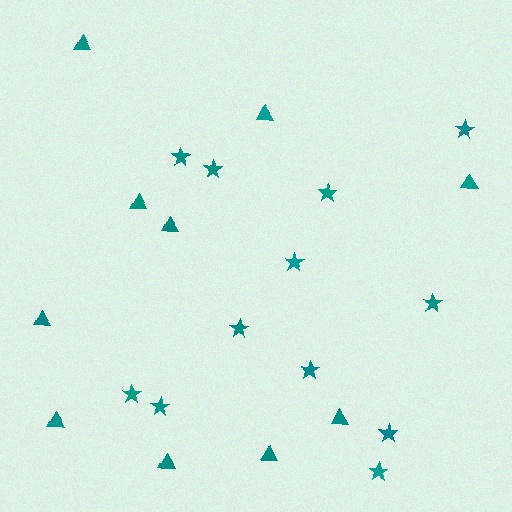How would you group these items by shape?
There are 2 groups: one group of stars (12) and one group of triangles (10).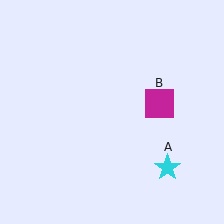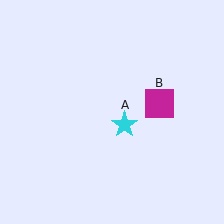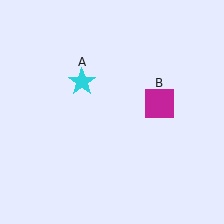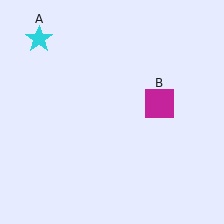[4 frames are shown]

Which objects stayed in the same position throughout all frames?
Magenta square (object B) remained stationary.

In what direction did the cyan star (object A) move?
The cyan star (object A) moved up and to the left.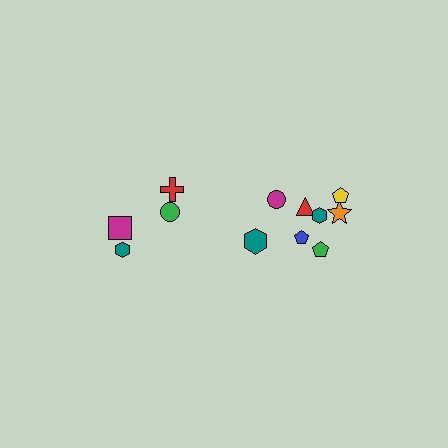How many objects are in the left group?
There are 4 objects.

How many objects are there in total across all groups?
There are 12 objects.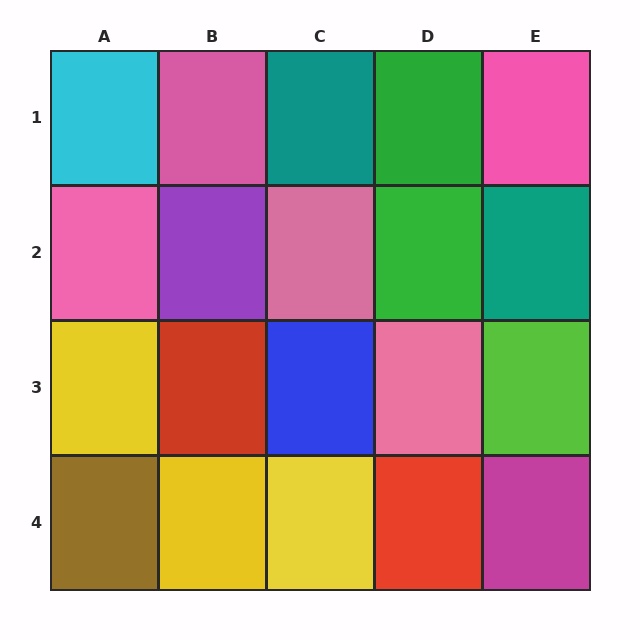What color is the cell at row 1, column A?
Cyan.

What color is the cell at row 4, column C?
Yellow.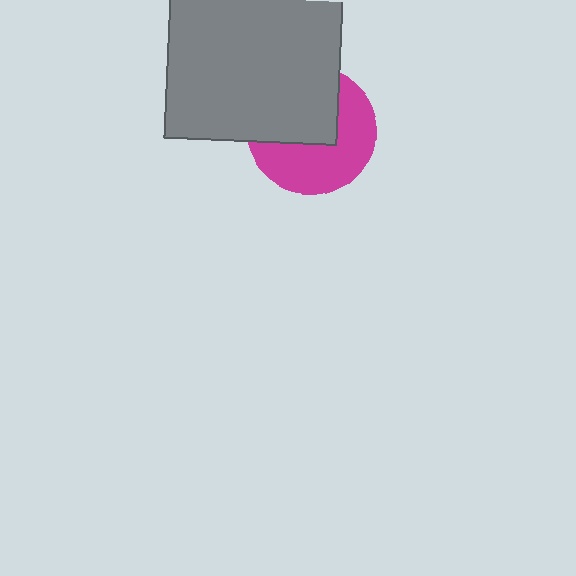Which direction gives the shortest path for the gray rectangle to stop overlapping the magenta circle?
Moving toward the upper-left gives the shortest separation.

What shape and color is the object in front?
The object in front is a gray rectangle.